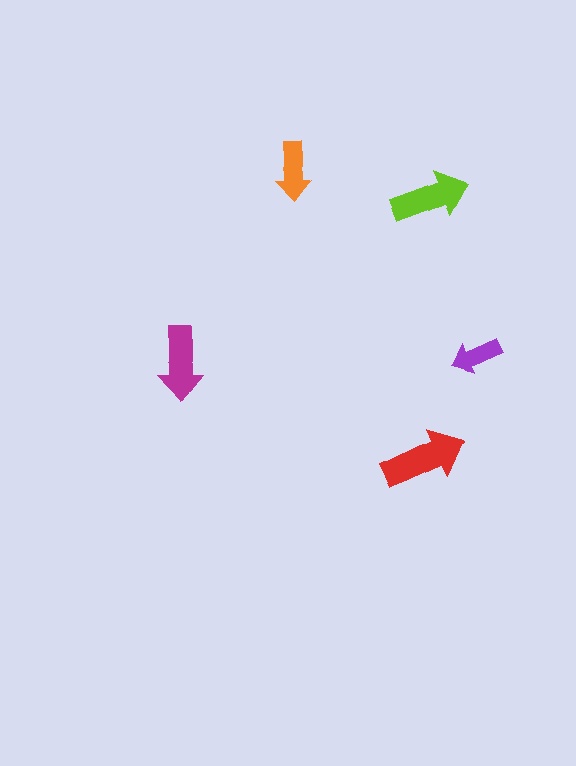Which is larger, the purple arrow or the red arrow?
The red one.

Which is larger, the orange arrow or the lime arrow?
The lime one.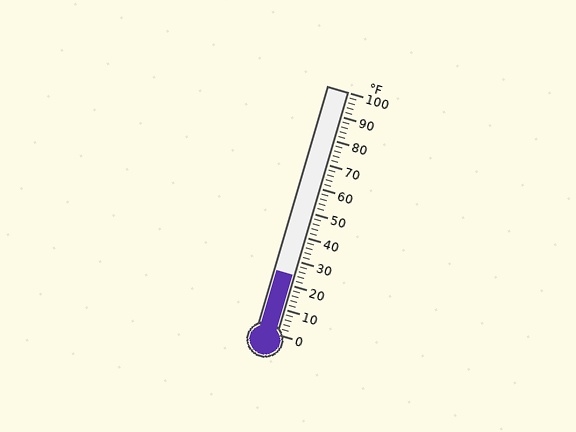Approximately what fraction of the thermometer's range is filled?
The thermometer is filled to approximately 25% of its range.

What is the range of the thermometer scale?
The thermometer scale ranges from 0°F to 100°F.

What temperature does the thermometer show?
The thermometer shows approximately 24°F.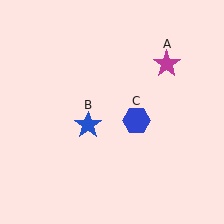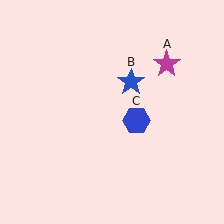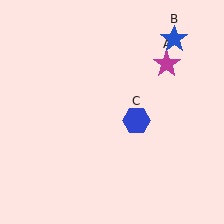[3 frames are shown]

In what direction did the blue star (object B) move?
The blue star (object B) moved up and to the right.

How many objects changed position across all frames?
1 object changed position: blue star (object B).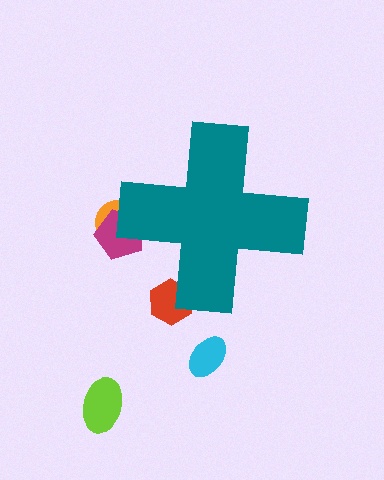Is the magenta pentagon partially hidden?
Yes, the magenta pentagon is partially hidden behind the teal cross.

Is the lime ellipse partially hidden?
No, the lime ellipse is fully visible.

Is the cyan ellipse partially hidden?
No, the cyan ellipse is fully visible.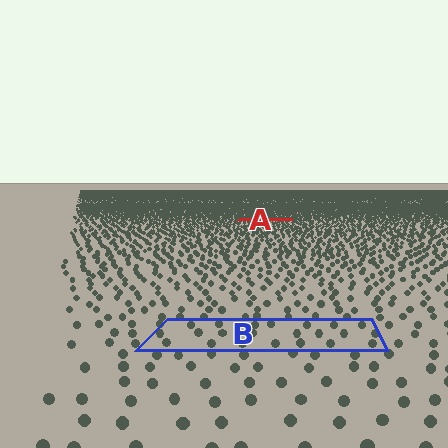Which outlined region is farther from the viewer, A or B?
Region A is farther from the viewer — the texture elements inside it appear smaller and more densely packed.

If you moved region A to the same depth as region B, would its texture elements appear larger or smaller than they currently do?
They would appear larger. At a closer depth, the same texture elements are projected at a bigger on-screen size.